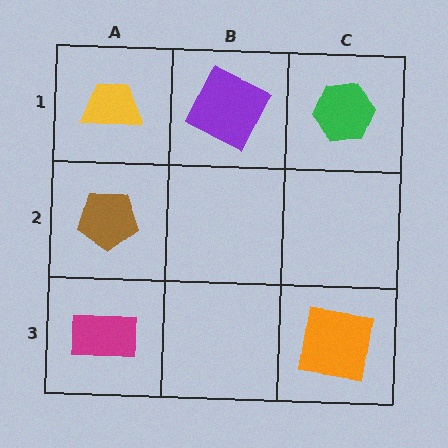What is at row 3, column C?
An orange square.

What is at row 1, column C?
A green hexagon.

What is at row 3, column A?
A magenta rectangle.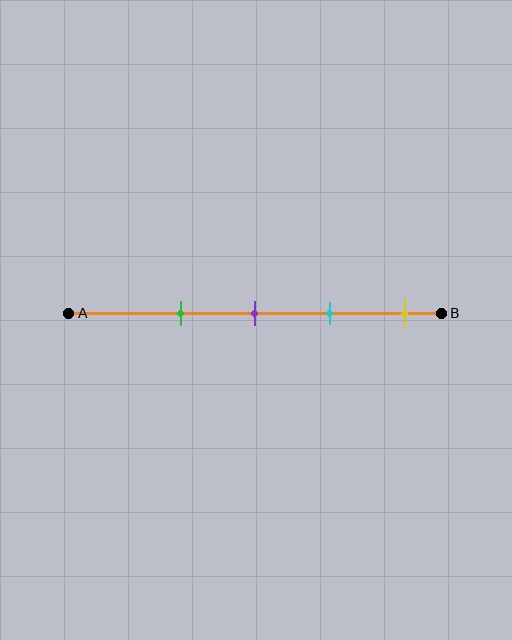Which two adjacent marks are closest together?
The purple and cyan marks are the closest adjacent pair.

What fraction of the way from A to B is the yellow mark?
The yellow mark is approximately 90% (0.9) of the way from A to B.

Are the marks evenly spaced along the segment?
Yes, the marks are approximately evenly spaced.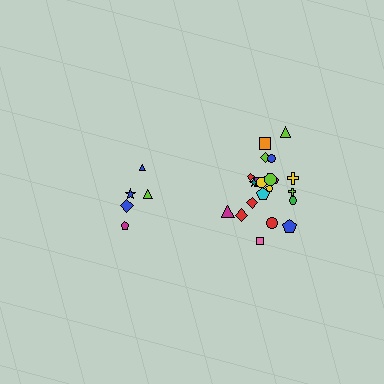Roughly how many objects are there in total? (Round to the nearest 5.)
Roughly 25 objects in total.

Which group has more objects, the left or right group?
The right group.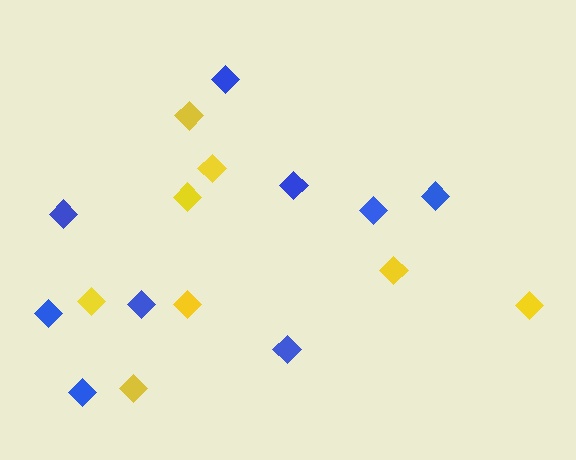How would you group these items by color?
There are 2 groups: one group of blue diamonds (9) and one group of yellow diamonds (8).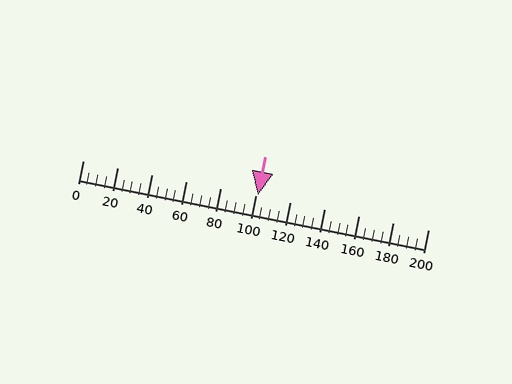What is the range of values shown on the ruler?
The ruler shows values from 0 to 200.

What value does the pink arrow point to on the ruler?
The pink arrow points to approximately 101.